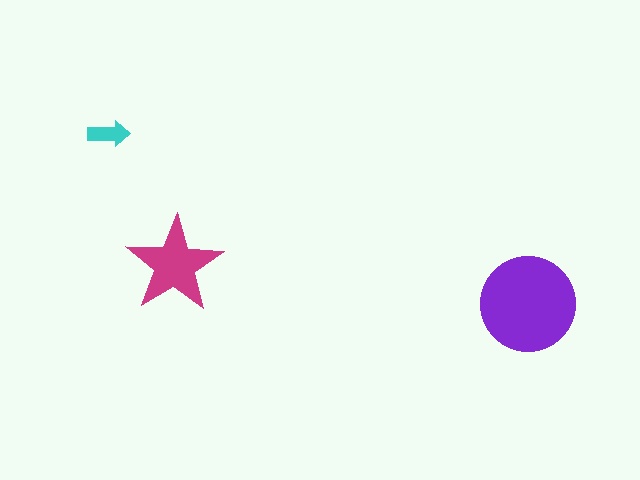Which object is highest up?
The cyan arrow is topmost.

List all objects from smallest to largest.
The cyan arrow, the magenta star, the purple circle.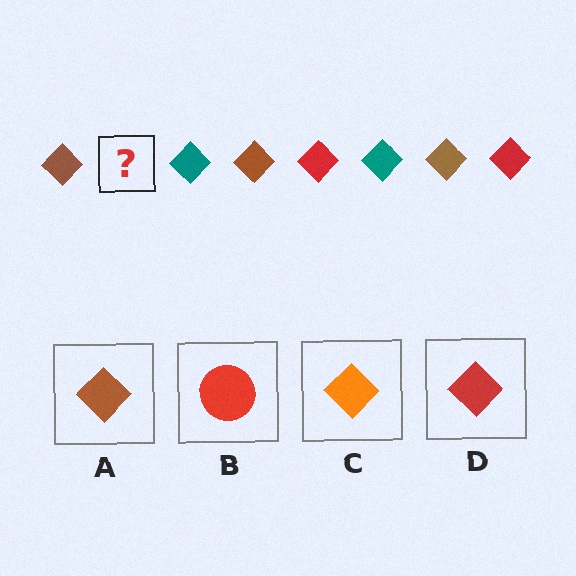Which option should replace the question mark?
Option D.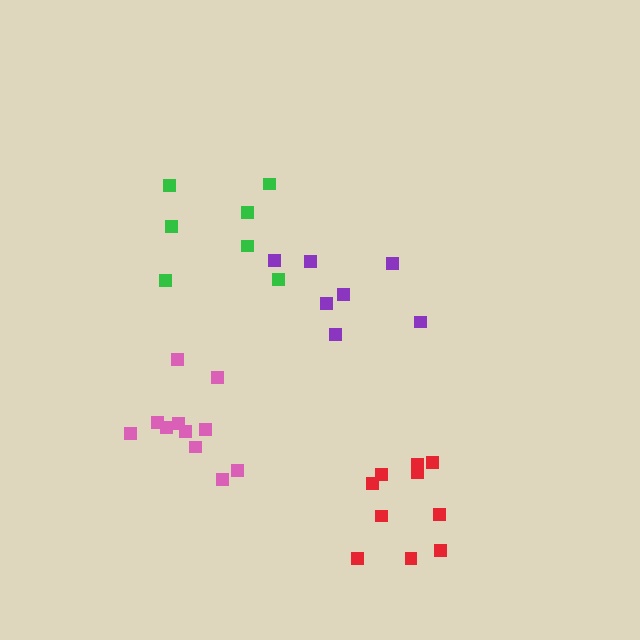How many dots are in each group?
Group 1: 7 dots, Group 2: 7 dots, Group 3: 10 dots, Group 4: 11 dots (35 total).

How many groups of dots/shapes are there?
There are 4 groups.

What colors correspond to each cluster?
The clusters are colored: purple, green, red, pink.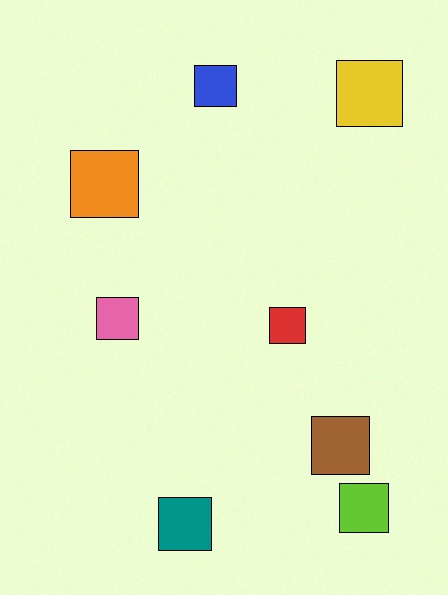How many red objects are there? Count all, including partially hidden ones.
There is 1 red object.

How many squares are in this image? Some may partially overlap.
There are 8 squares.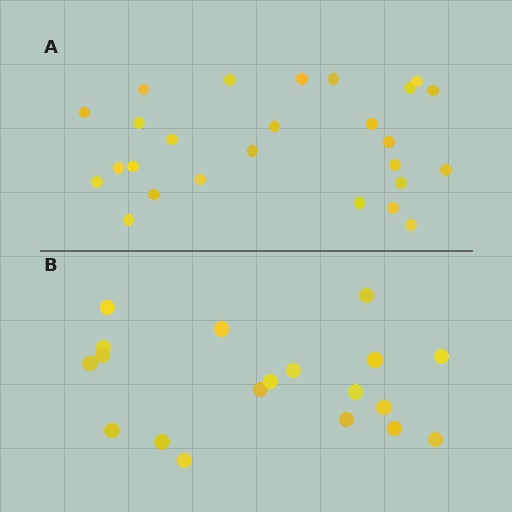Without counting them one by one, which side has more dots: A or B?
Region A (the top region) has more dots.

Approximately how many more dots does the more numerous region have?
Region A has roughly 8 or so more dots than region B.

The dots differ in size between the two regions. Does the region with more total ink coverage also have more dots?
No. Region B has more total ink coverage because its dots are larger, but region A actually contains more individual dots. Total area can be misleading — the number of items is what matters here.